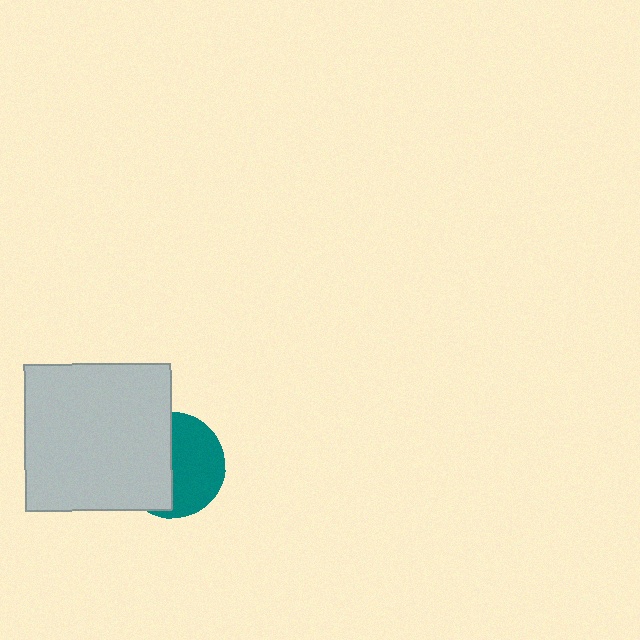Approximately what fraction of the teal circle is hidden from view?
Roughly 48% of the teal circle is hidden behind the light gray square.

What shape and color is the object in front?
The object in front is a light gray square.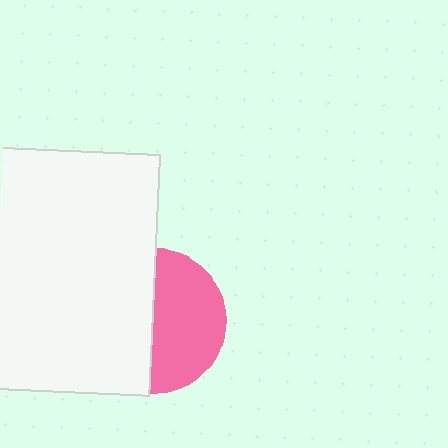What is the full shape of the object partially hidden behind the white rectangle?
The partially hidden object is a pink circle.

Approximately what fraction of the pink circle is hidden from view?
Roughly 50% of the pink circle is hidden behind the white rectangle.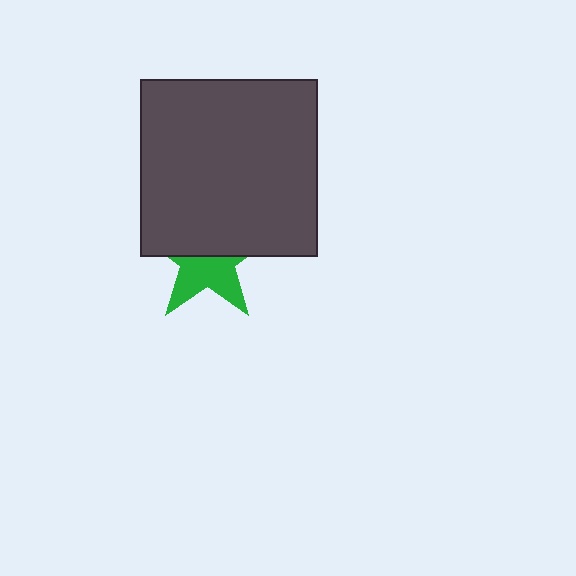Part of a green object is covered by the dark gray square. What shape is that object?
It is a star.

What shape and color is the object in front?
The object in front is a dark gray square.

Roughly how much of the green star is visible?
About half of it is visible (roughly 47%).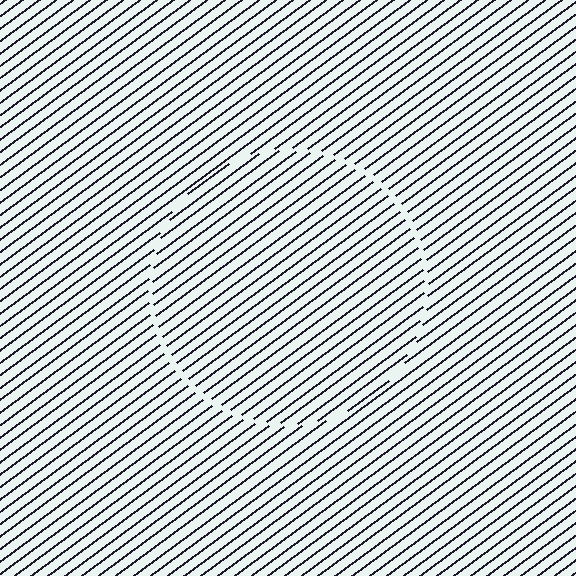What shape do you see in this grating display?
An illusory circle. The interior of the shape contains the same grating, shifted by half a period — the contour is defined by the phase discontinuity where line-ends from the inner and outer gratings abut.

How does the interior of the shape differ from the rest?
The interior of the shape contains the same grating, shifted by half a period — the contour is defined by the phase discontinuity where line-ends from the inner and outer gratings abut.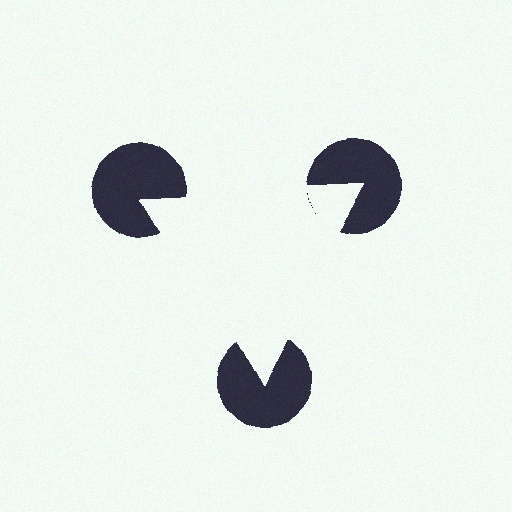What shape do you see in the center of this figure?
An illusory triangle — its edges are inferred from the aligned wedge cuts in the pac-man discs, not physically drawn.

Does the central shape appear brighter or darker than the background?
It typically appears slightly brighter than the background, even though no actual brightness change is drawn.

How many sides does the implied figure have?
3 sides.